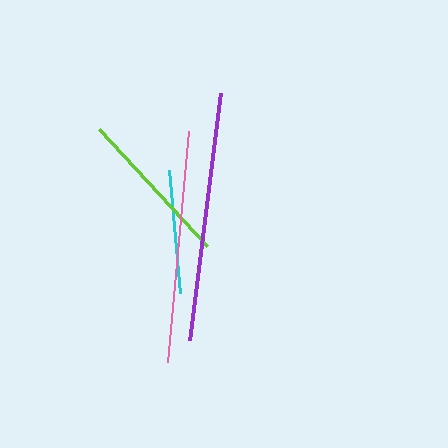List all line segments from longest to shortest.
From longest to shortest: purple, pink, lime, cyan.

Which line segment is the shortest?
The cyan line is the shortest at approximately 123 pixels.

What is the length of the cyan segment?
The cyan segment is approximately 123 pixels long.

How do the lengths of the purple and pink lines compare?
The purple and pink lines are approximately the same length.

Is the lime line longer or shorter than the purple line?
The purple line is longer than the lime line.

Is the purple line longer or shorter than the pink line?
The purple line is longer than the pink line.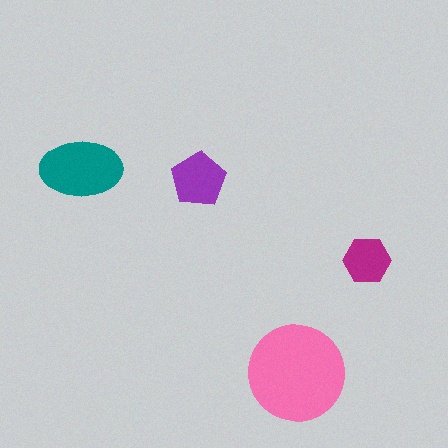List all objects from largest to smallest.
The pink circle, the teal ellipse, the purple pentagon, the magenta hexagon.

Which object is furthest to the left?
The teal ellipse is leftmost.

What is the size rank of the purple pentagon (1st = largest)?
3rd.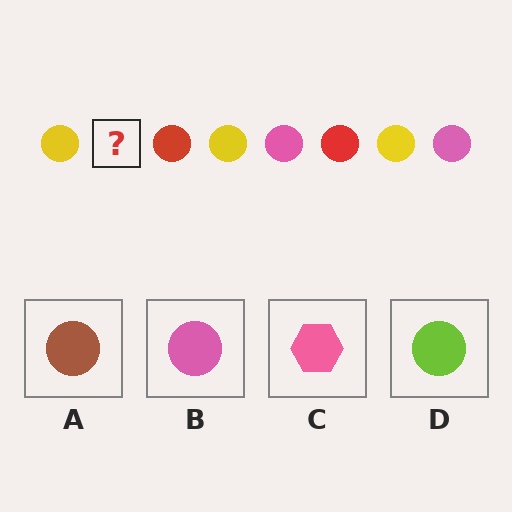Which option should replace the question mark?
Option B.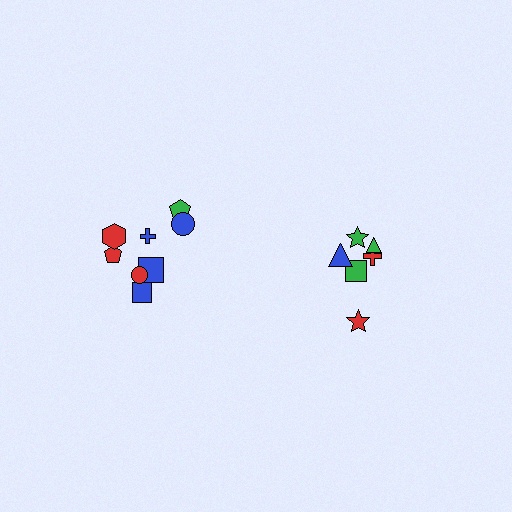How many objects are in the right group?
There are 6 objects.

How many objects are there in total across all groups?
There are 14 objects.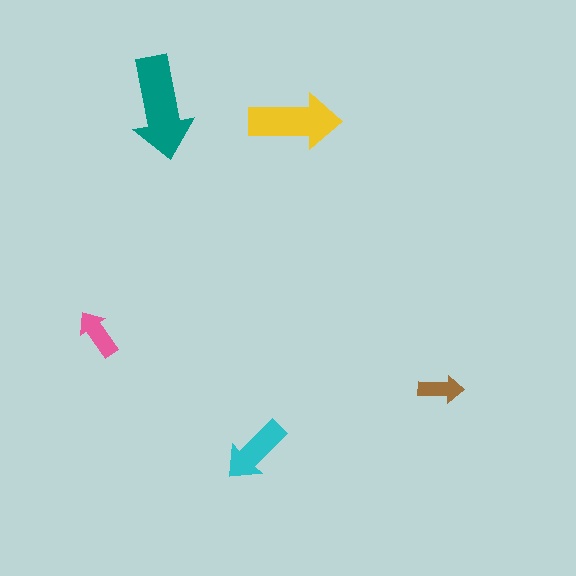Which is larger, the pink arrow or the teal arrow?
The teal one.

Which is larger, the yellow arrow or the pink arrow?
The yellow one.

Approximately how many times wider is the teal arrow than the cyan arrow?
About 1.5 times wider.